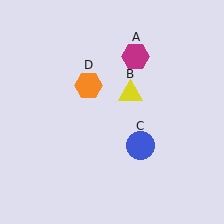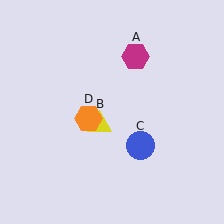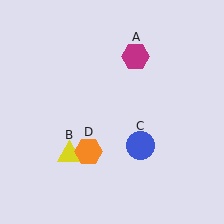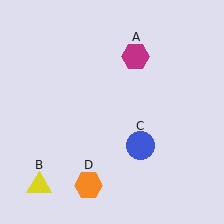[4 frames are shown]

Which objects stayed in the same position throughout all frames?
Magenta hexagon (object A) and blue circle (object C) remained stationary.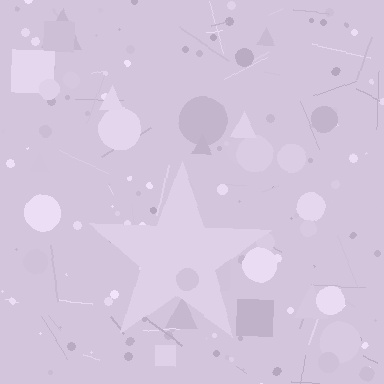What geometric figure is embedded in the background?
A star is embedded in the background.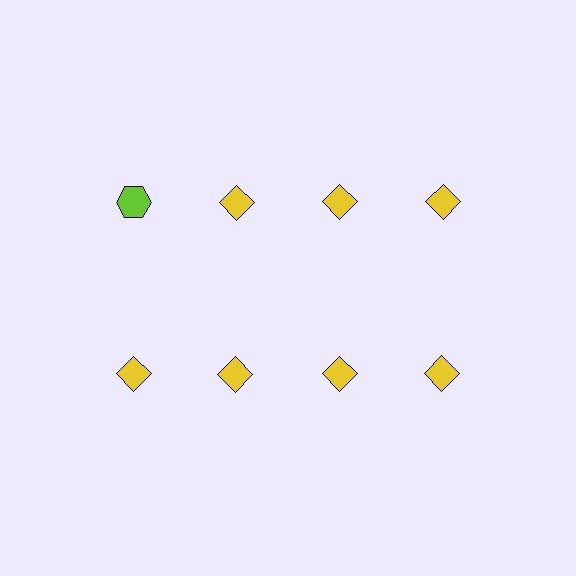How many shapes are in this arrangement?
There are 8 shapes arranged in a grid pattern.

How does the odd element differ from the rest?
It differs in both color (lime instead of yellow) and shape (hexagon instead of diamond).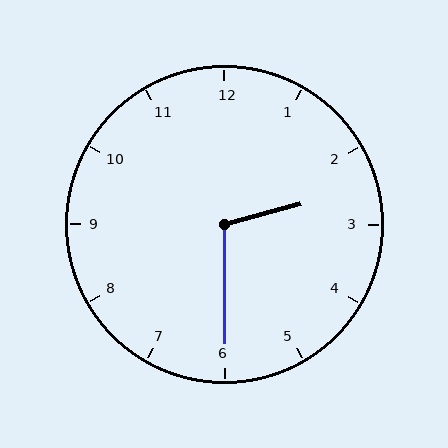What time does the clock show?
2:30.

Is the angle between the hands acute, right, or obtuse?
It is obtuse.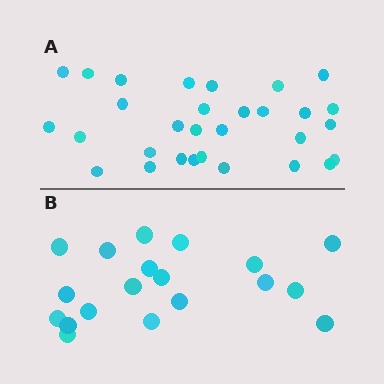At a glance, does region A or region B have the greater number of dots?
Region A (the top region) has more dots.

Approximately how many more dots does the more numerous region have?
Region A has roughly 12 or so more dots than region B.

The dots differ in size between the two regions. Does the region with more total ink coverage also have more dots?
No. Region B has more total ink coverage because its dots are larger, but region A actually contains more individual dots. Total area can be misleading — the number of items is what matters here.